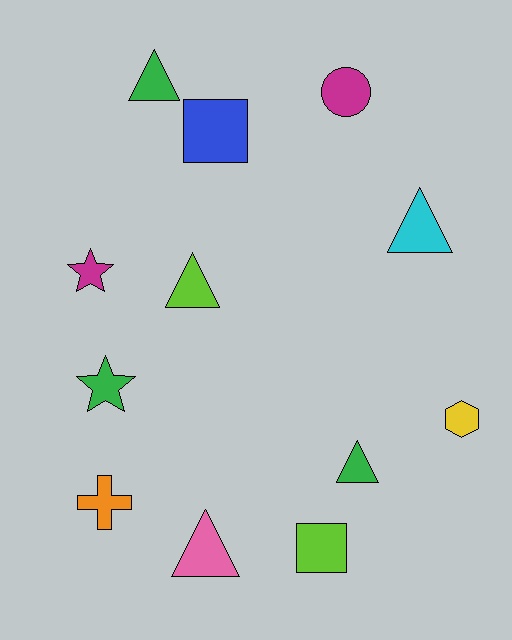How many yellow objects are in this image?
There is 1 yellow object.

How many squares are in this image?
There are 2 squares.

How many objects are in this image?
There are 12 objects.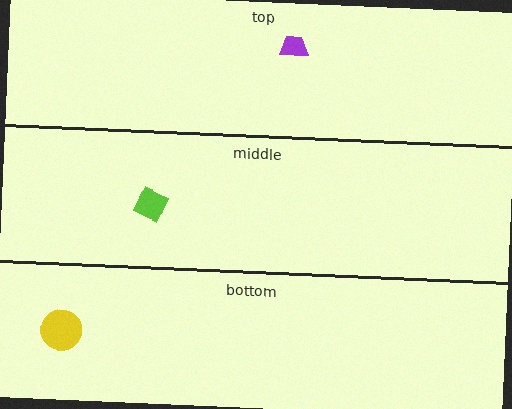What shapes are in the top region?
The purple trapezoid.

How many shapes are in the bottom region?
1.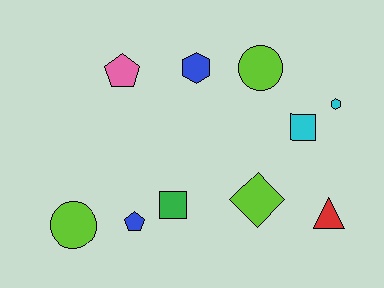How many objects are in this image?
There are 10 objects.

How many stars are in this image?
There are no stars.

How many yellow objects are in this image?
There are no yellow objects.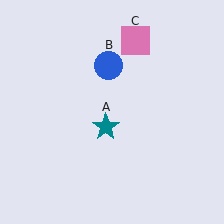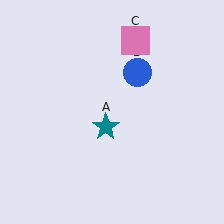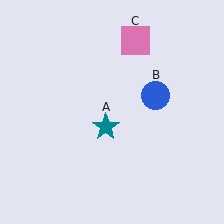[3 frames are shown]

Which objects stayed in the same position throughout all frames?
Teal star (object A) and pink square (object C) remained stationary.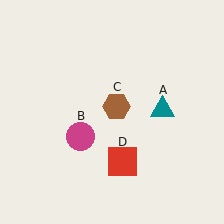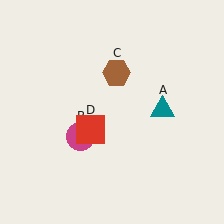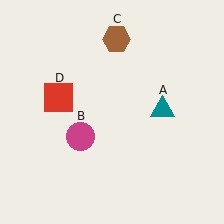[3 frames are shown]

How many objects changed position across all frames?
2 objects changed position: brown hexagon (object C), red square (object D).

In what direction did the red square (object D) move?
The red square (object D) moved up and to the left.